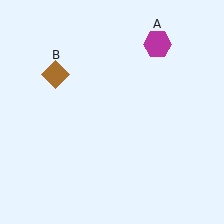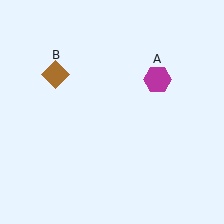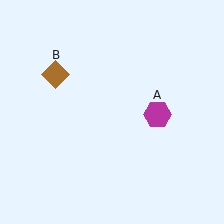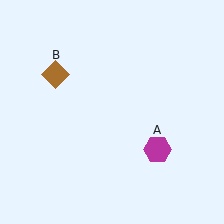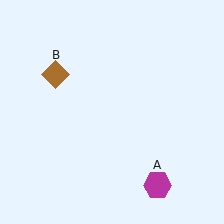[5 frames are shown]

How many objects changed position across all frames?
1 object changed position: magenta hexagon (object A).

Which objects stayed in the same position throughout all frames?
Brown diamond (object B) remained stationary.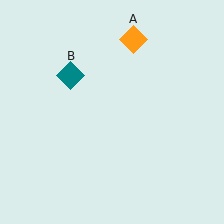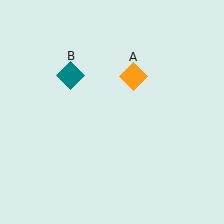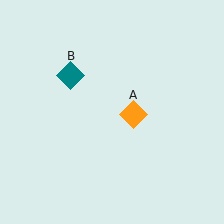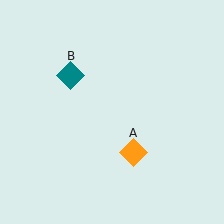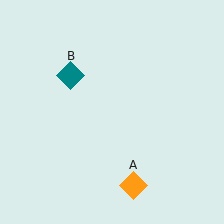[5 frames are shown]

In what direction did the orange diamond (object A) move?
The orange diamond (object A) moved down.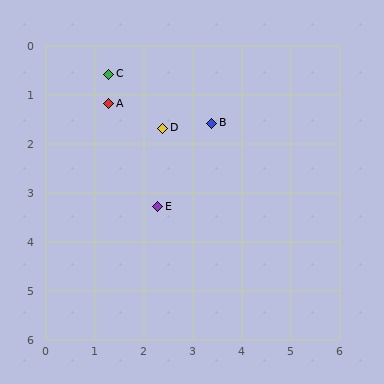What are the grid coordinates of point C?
Point C is at approximately (1.3, 0.6).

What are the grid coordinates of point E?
Point E is at approximately (2.3, 3.3).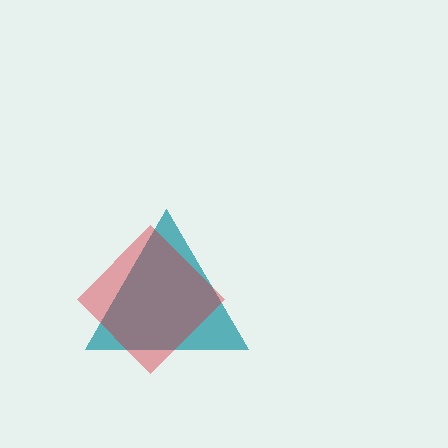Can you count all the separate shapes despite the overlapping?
Yes, there are 2 separate shapes.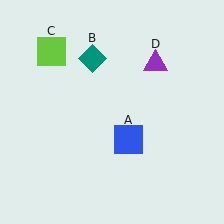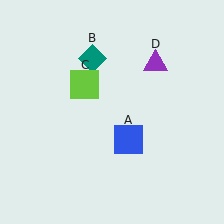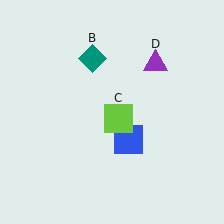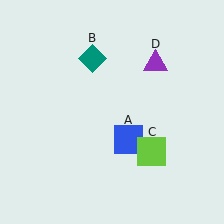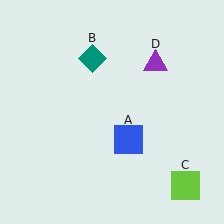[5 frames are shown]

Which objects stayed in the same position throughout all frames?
Blue square (object A) and teal diamond (object B) and purple triangle (object D) remained stationary.